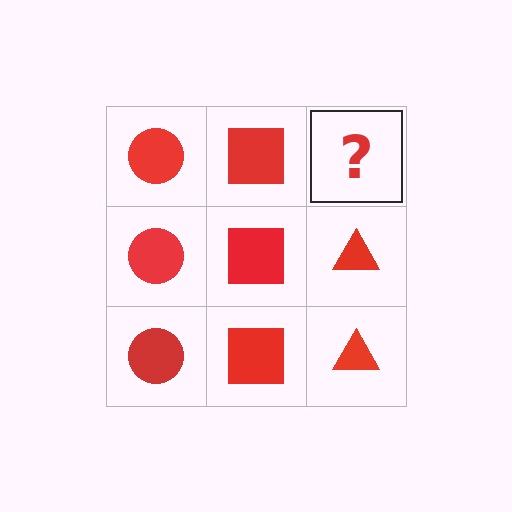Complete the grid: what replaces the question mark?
The question mark should be replaced with a red triangle.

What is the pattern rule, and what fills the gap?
The rule is that each column has a consistent shape. The gap should be filled with a red triangle.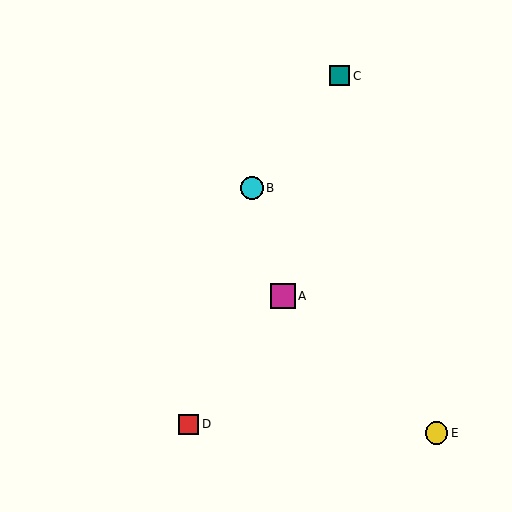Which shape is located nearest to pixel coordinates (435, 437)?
The yellow circle (labeled E) at (437, 433) is nearest to that location.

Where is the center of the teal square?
The center of the teal square is at (340, 76).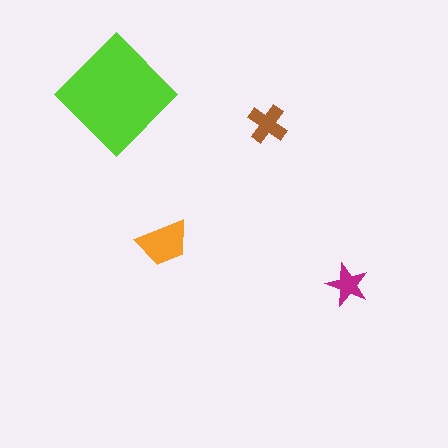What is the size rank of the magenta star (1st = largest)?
4th.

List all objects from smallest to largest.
The magenta star, the brown cross, the orange trapezoid, the lime diamond.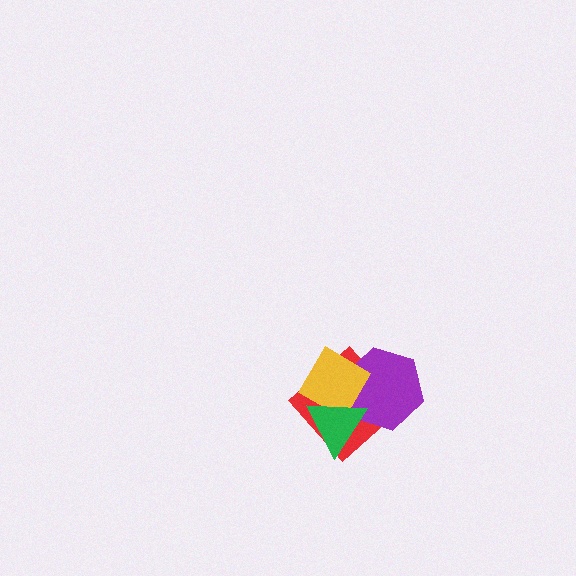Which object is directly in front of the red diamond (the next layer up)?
The purple hexagon is directly in front of the red diamond.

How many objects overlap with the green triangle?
3 objects overlap with the green triangle.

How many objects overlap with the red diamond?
3 objects overlap with the red diamond.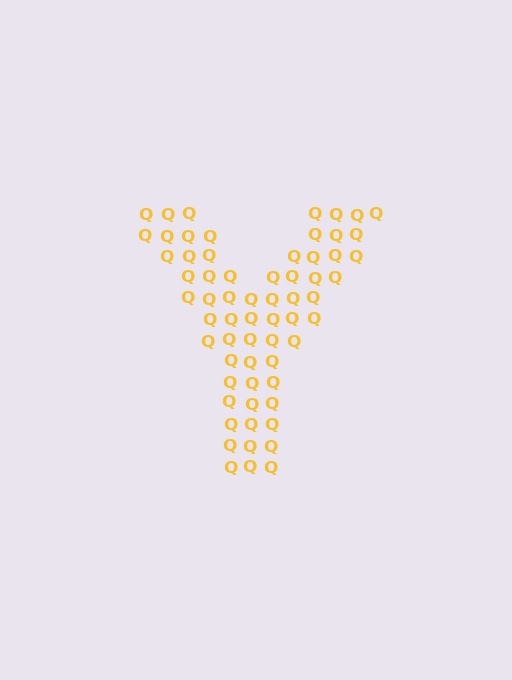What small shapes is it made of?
It is made of small letter Q's.